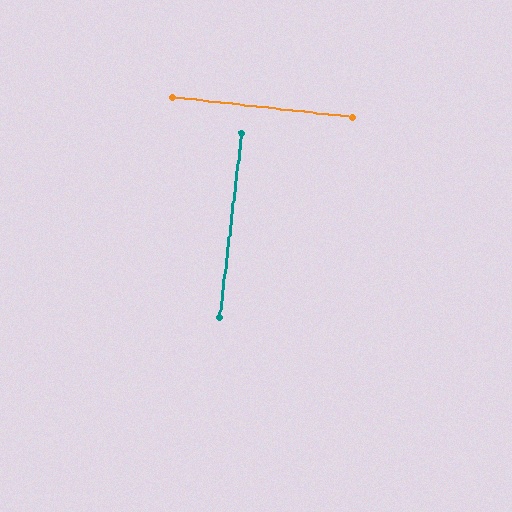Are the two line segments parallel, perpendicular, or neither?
Perpendicular — they meet at approximately 89°.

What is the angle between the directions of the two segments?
Approximately 89 degrees.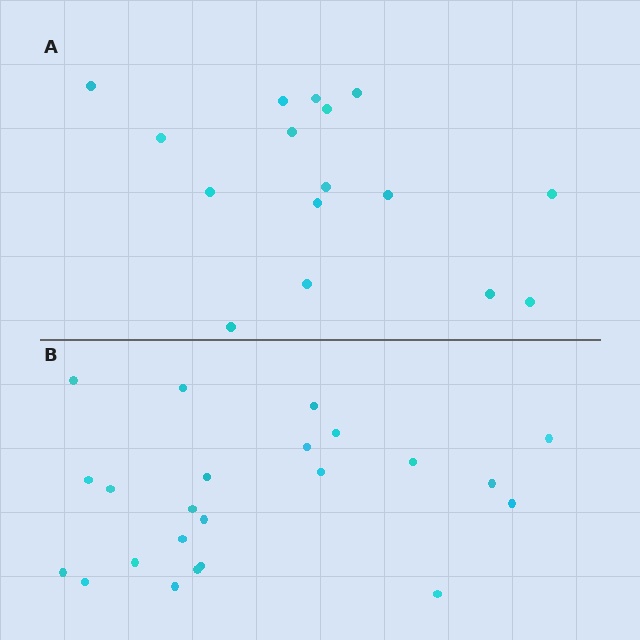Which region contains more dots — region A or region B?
Region B (the bottom region) has more dots.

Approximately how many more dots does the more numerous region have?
Region B has roughly 8 or so more dots than region A.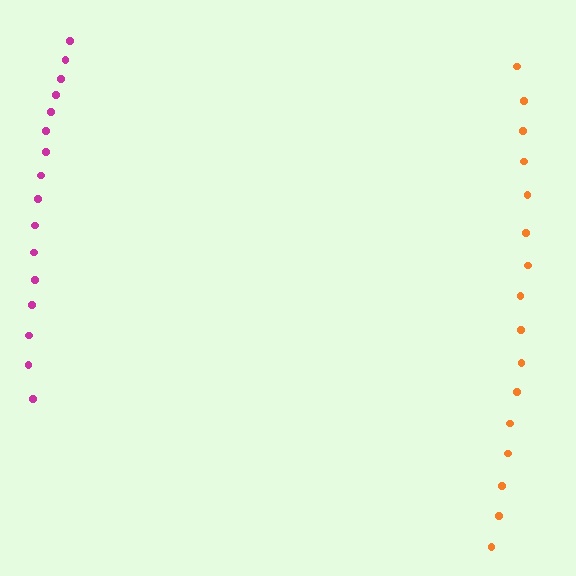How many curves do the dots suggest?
There are 2 distinct paths.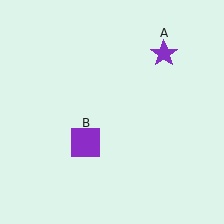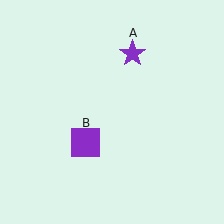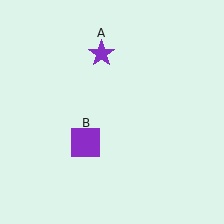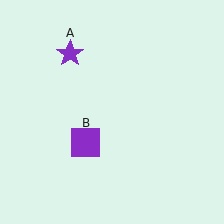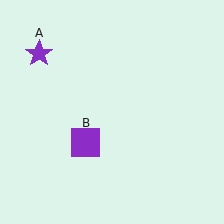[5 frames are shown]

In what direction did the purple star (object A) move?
The purple star (object A) moved left.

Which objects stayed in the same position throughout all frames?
Purple square (object B) remained stationary.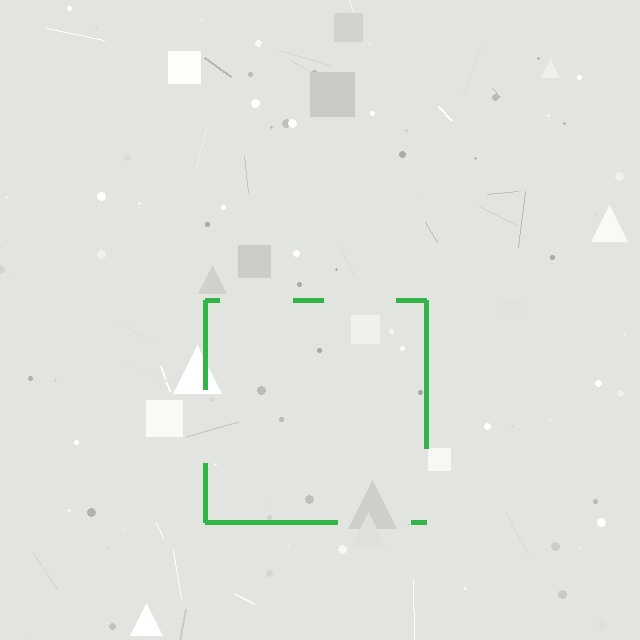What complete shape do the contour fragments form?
The contour fragments form a square.